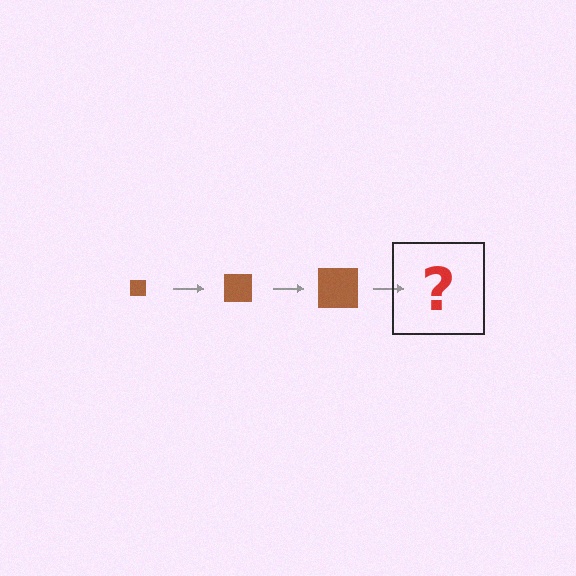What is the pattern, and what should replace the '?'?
The pattern is that the square gets progressively larger each step. The '?' should be a brown square, larger than the previous one.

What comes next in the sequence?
The next element should be a brown square, larger than the previous one.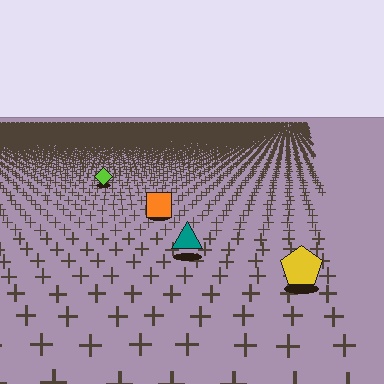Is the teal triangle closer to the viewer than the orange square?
Yes. The teal triangle is closer — you can tell from the texture gradient: the ground texture is coarser near it.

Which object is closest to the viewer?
The yellow pentagon is closest. The texture marks near it are larger and more spread out.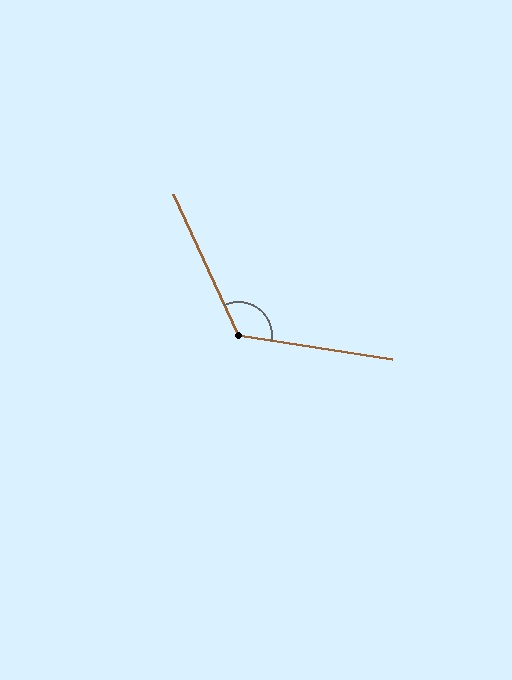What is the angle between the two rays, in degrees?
Approximately 123 degrees.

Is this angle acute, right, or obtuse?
It is obtuse.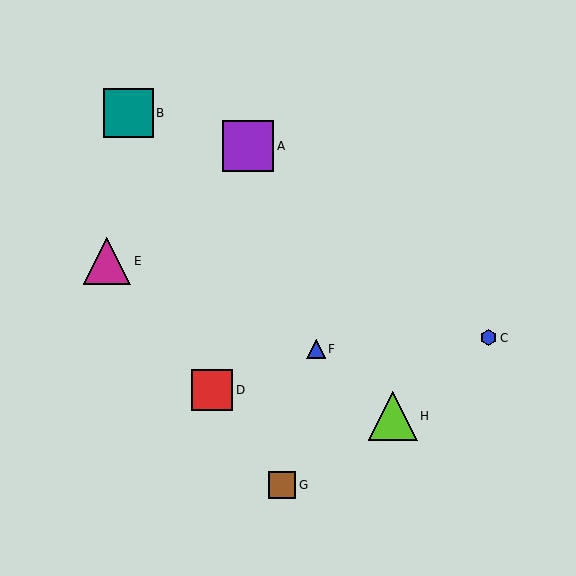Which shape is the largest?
The purple square (labeled A) is the largest.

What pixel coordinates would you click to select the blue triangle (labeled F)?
Click at (316, 349) to select the blue triangle F.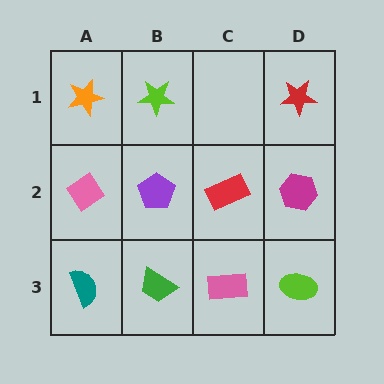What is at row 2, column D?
A magenta hexagon.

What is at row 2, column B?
A purple pentagon.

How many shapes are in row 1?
3 shapes.